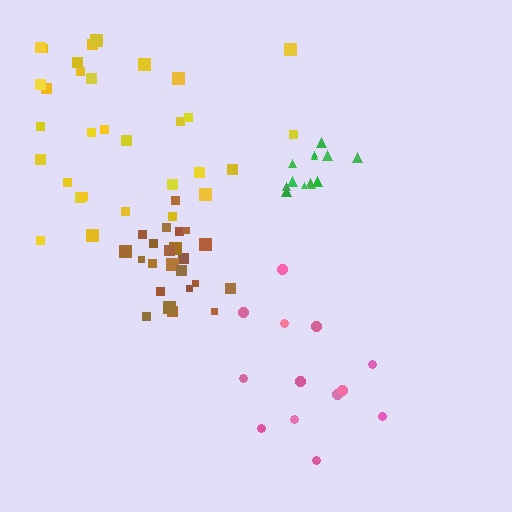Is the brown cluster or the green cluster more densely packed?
Green.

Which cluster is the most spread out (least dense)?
Pink.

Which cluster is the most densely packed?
Green.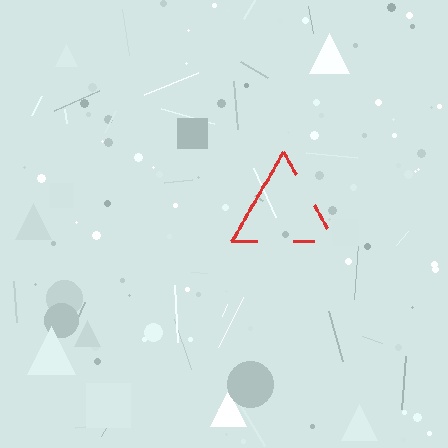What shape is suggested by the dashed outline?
The dashed outline suggests a triangle.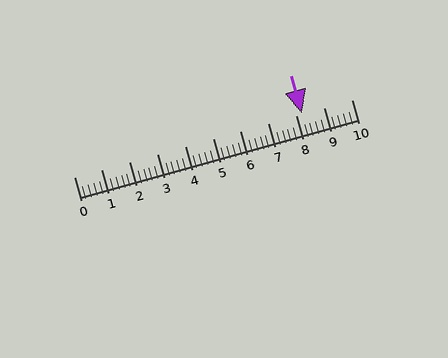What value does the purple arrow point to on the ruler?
The purple arrow points to approximately 8.2.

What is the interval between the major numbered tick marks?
The major tick marks are spaced 1 units apart.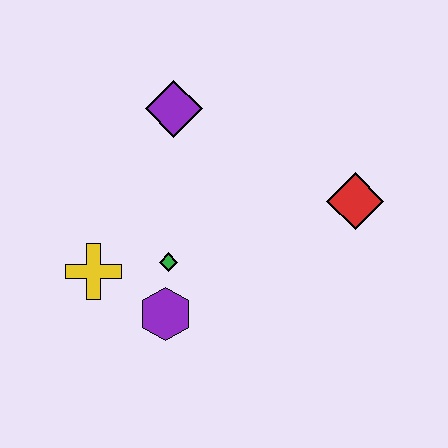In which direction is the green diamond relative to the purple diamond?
The green diamond is below the purple diamond.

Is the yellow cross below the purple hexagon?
No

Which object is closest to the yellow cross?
The green diamond is closest to the yellow cross.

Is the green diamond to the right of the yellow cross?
Yes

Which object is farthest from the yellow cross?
The red diamond is farthest from the yellow cross.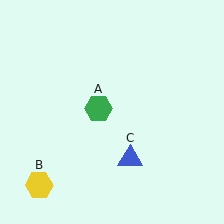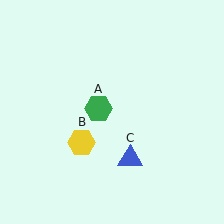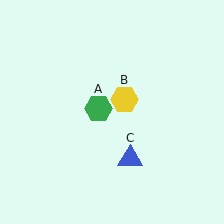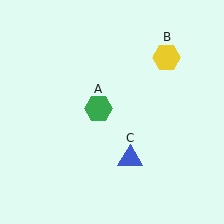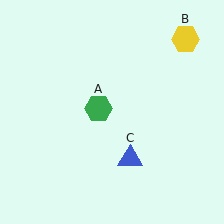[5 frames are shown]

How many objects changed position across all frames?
1 object changed position: yellow hexagon (object B).